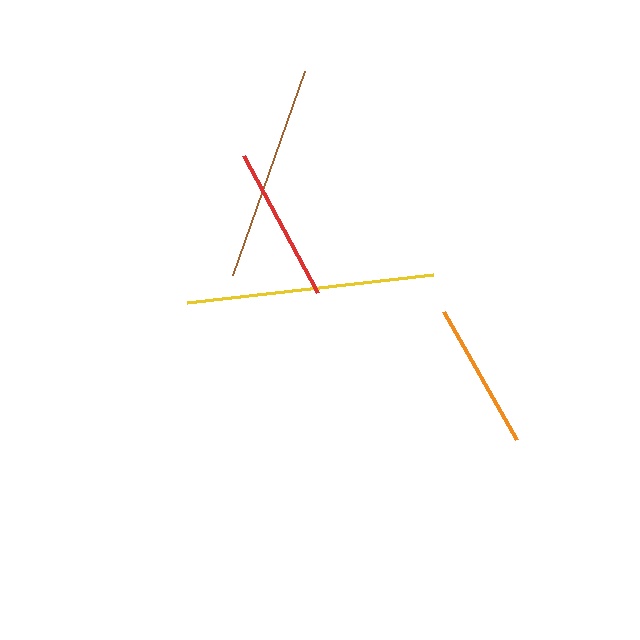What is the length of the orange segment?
The orange segment is approximately 147 pixels long.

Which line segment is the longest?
The yellow line is the longest at approximately 248 pixels.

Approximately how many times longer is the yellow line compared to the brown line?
The yellow line is approximately 1.1 times the length of the brown line.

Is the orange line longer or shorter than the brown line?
The brown line is longer than the orange line.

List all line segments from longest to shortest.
From longest to shortest: yellow, brown, red, orange.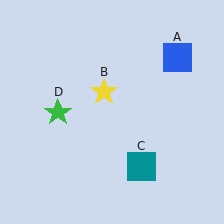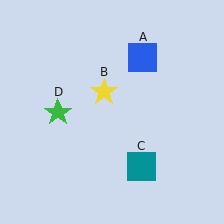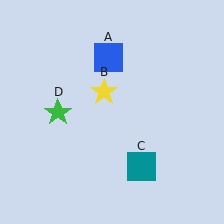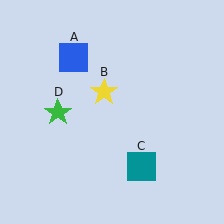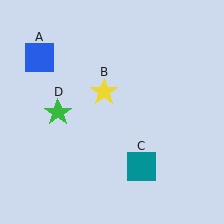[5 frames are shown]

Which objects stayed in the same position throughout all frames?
Yellow star (object B) and teal square (object C) and green star (object D) remained stationary.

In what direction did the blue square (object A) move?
The blue square (object A) moved left.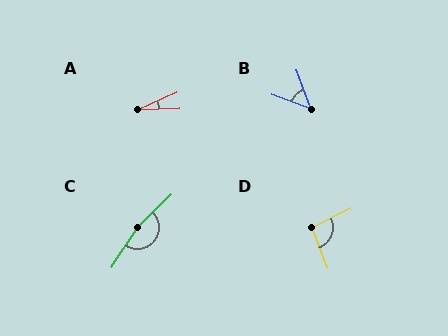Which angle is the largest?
C, at approximately 167 degrees.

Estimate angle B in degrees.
Approximately 50 degrees.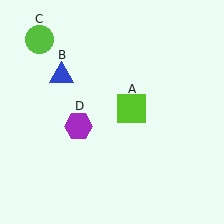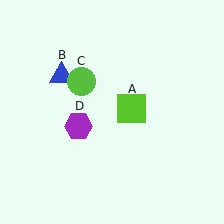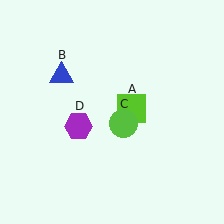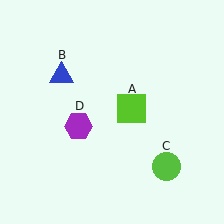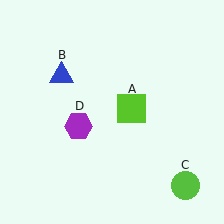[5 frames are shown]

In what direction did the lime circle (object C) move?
The lime circle (object C) moved down and to the right.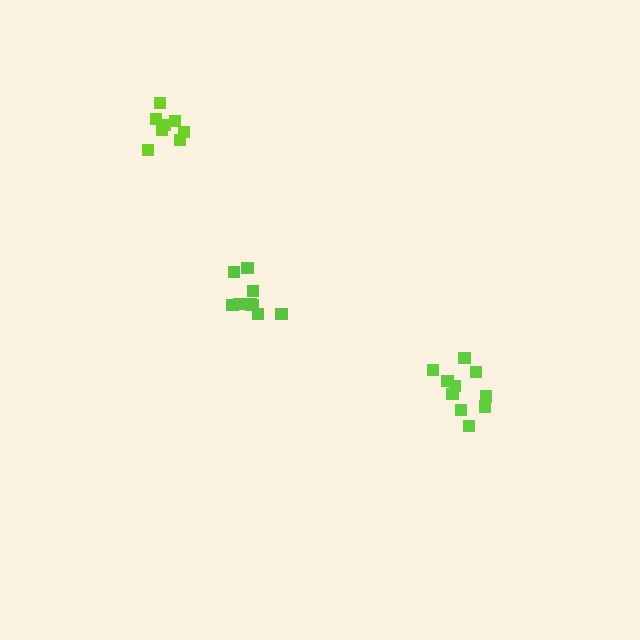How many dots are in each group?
Group 1: 8 dots, Group 2: 10 dots, Group 3: 9 dots (27 total).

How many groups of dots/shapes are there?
There are 3 groups.